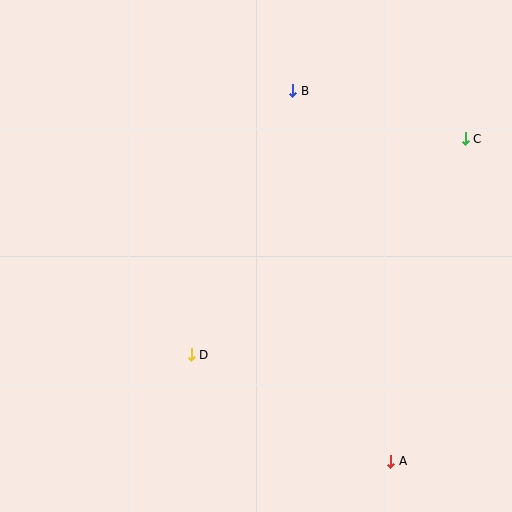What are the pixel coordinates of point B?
Point B is at (293, 91).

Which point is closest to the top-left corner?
Point B is closest to the top-left corner.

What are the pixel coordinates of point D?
Point D is at (191, 355).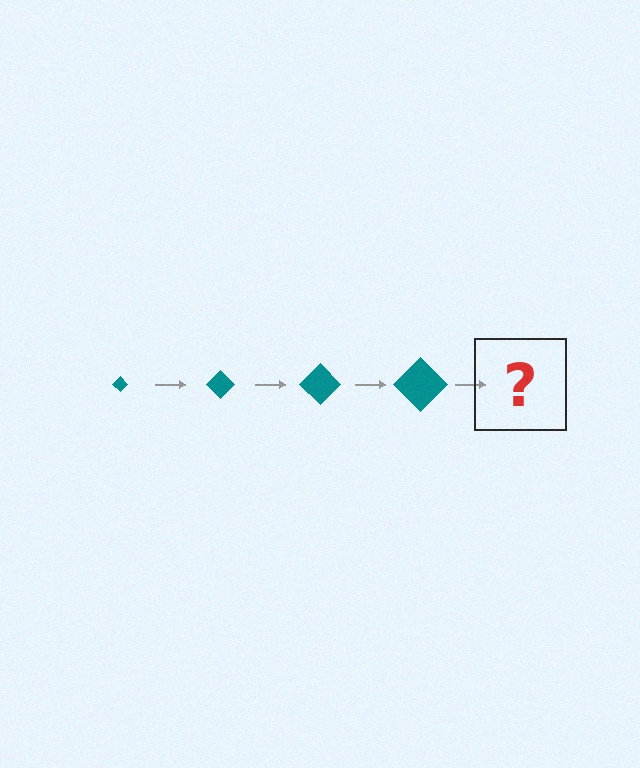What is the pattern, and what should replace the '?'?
The pattern is that the diamond gets progressively larger each step. The '?' should be a teal diamond, larger than the previous one.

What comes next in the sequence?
The next element should be a teal diamond, larger than the previous one.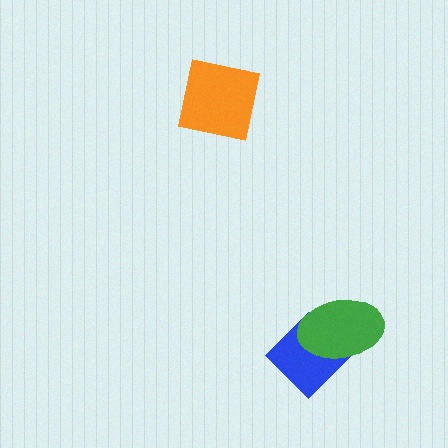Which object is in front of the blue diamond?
The green ellipse is in front of the blue diamond.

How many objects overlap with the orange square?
0 objects overlap with the orange square.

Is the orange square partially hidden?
No, no other shape covers it.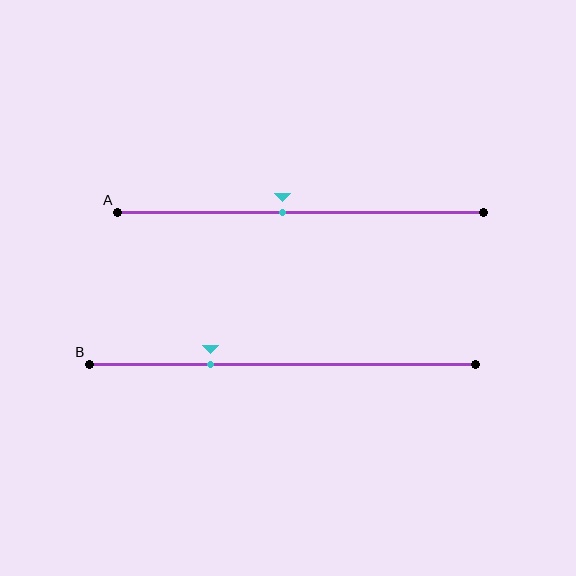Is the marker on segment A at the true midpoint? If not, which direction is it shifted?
No, the marker on segment A is shifted to the left by about 5% of the segment length.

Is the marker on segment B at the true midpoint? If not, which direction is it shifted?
No, the marker on segment B is shifted to the left by about 19% of the segment length.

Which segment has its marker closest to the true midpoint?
Segment A has its marker closest to the true midpoint.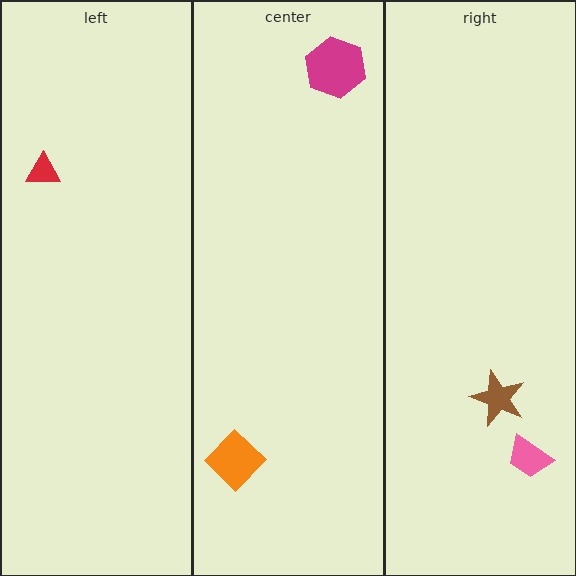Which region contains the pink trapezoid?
The right region.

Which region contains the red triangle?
The left region.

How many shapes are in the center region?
2.